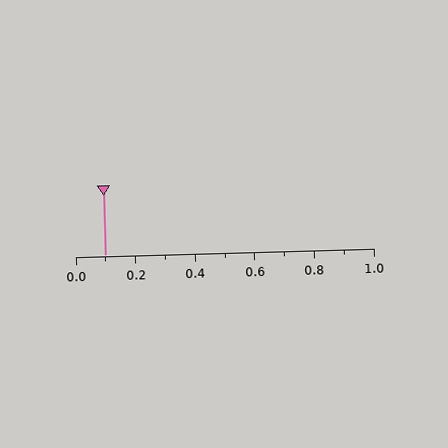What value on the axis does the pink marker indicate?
The marker indicates approximately 0.1.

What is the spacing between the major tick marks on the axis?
The major ticks are spaced 0.2 apart.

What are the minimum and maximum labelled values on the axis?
The axis runs from 0.0 to 1.0.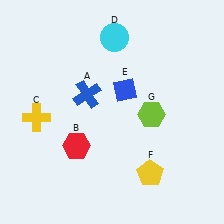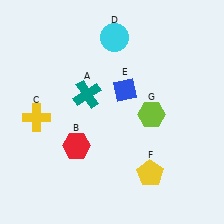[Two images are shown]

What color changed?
The cross (A) changed from blue in Image 1 to teal in Image 2.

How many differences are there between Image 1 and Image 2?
There is 1 difference between the two images.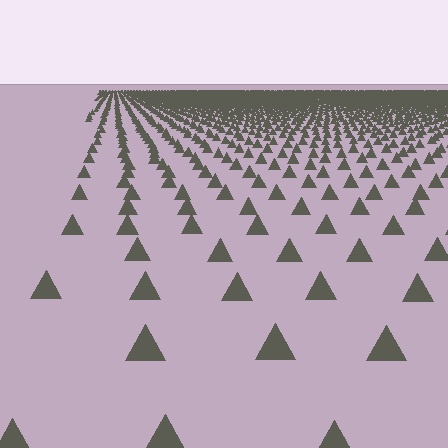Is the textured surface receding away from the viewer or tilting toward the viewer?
The surface is receding away from the viewer. Texture elements get smaller and denser toward the top.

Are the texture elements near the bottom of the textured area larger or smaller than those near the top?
Larger. Near the bottom, elements are closer to the viewer and appear at a bigger on-screen size.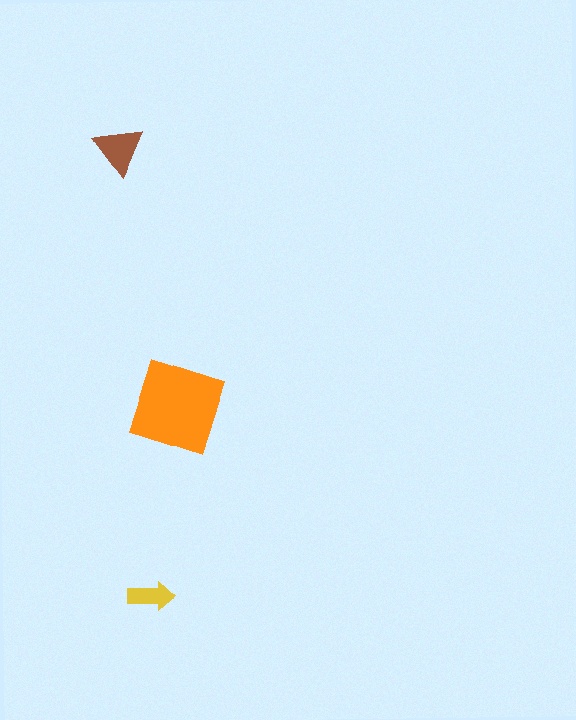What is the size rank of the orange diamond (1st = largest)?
1st.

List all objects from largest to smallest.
The orange diamond, the brown triangle, the yellow arrow.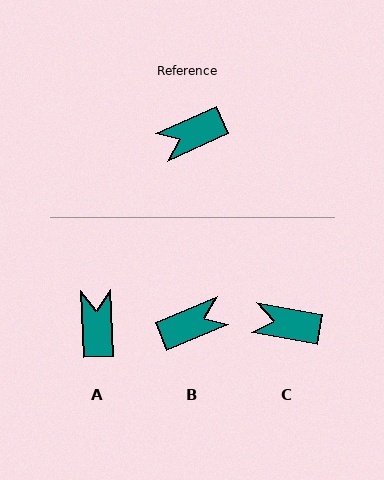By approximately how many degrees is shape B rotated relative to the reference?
Approximately 178 degrees counter-clockwise.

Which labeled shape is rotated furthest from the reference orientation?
B, about 178 degrees away.